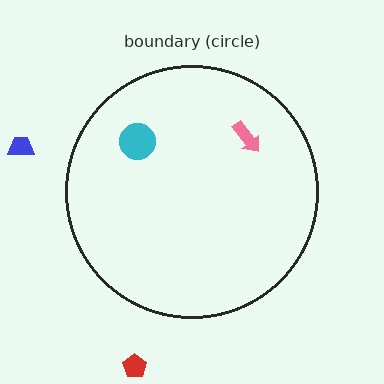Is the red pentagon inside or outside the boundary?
Outside.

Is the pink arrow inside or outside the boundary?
Inside.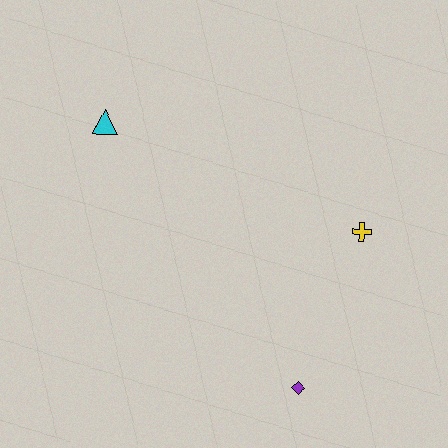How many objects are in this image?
There are 3 objects.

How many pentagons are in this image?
There are no pentagons.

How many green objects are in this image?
There are no green objects.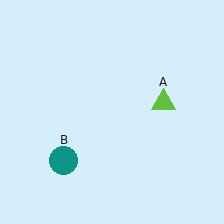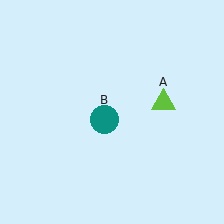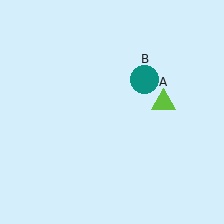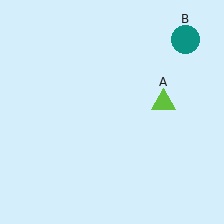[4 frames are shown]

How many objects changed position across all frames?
1 object changed position: teal circle (object B).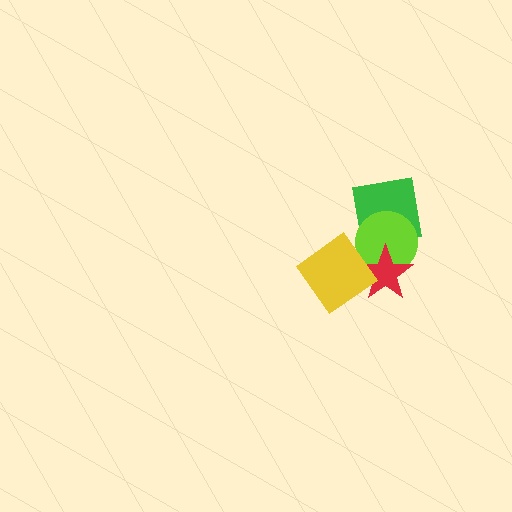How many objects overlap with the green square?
2 objects overlap with the green square.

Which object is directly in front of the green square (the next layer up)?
The lime circle is directly in front of the green square.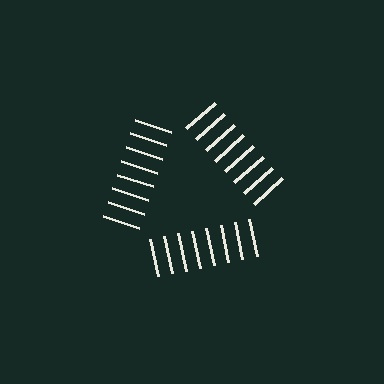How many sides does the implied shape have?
3 sides — the line-ends trace a triangle.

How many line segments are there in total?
24 — 8 along each of the 3 edges.